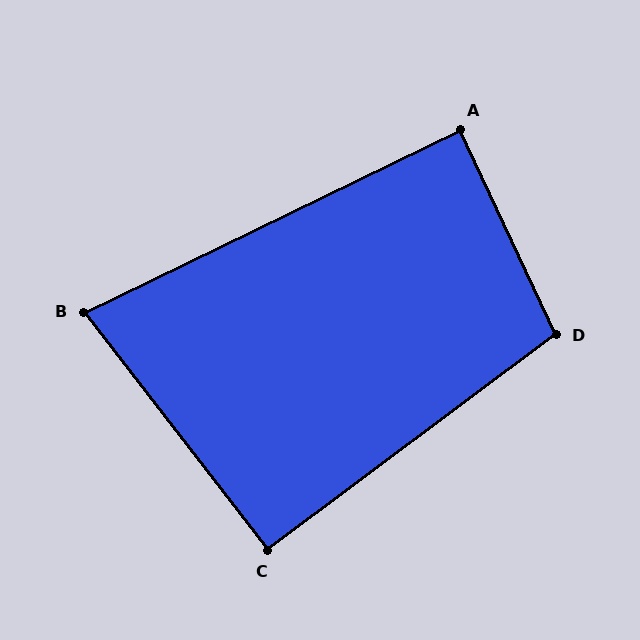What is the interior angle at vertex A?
Approximately 89 degrees (approximately right).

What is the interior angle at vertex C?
Approximately 91 degrees (approximately right).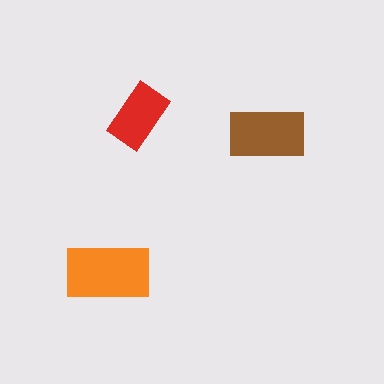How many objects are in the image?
There are 3 objects in the image.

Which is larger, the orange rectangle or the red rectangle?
The orange one.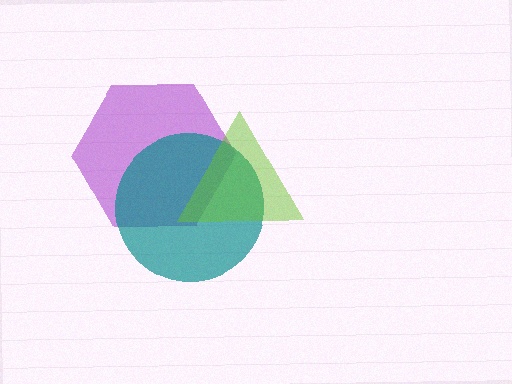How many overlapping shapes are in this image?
There are 3 overlapping shapes in the image.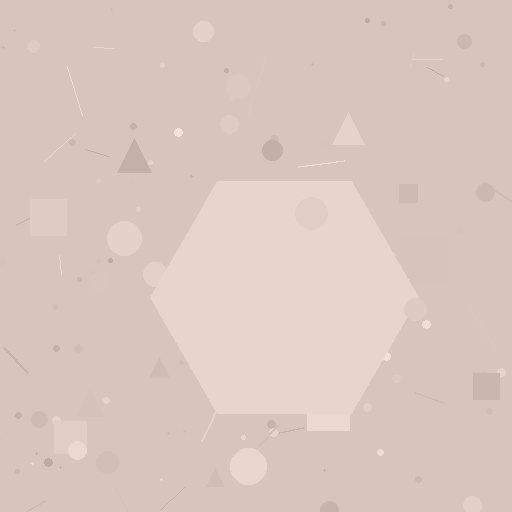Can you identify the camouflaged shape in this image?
The camouflaged shape is a hexagon.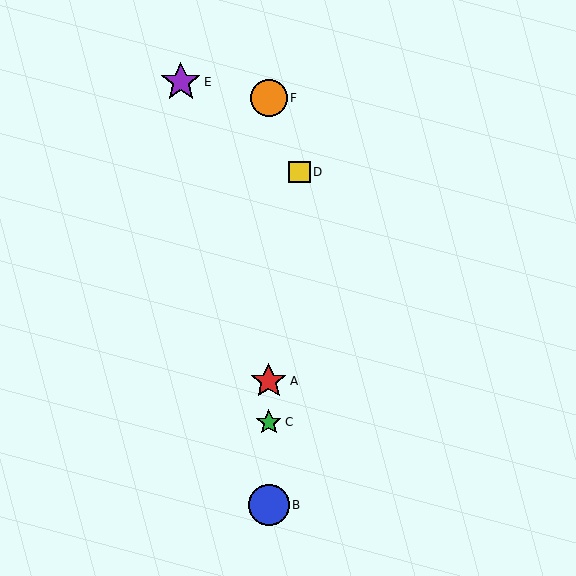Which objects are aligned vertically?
Objects A, B, C, F are aligned vertically.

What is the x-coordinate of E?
Object E is at x≈181.